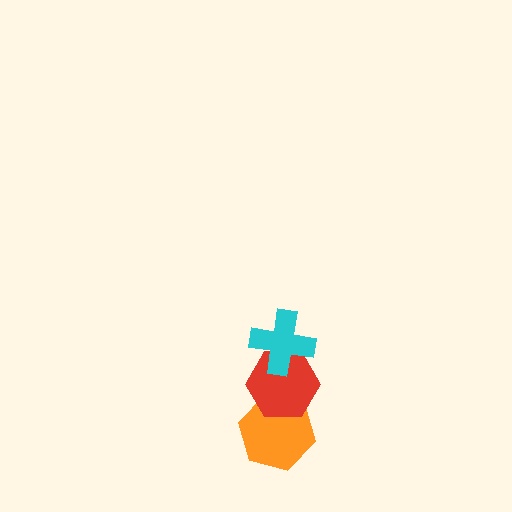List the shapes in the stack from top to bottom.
From top to bottom: the cyan cross, the red hexagon, the orange hexagon.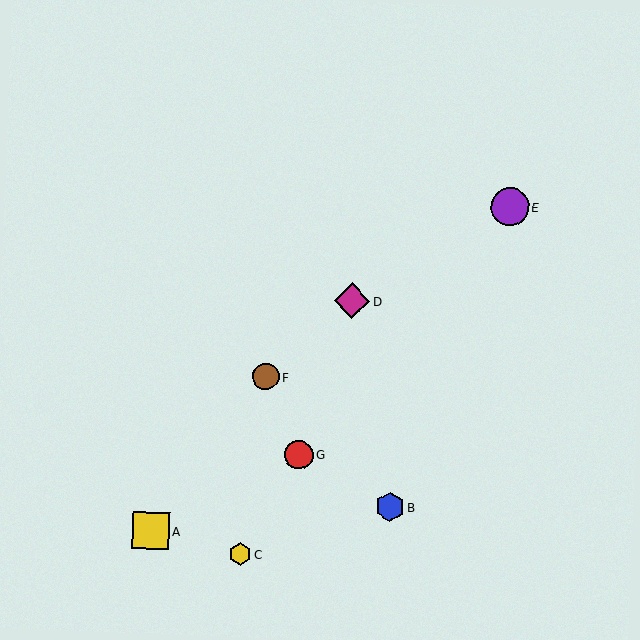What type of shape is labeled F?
Shape F is a brown circle.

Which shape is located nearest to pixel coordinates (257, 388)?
The brown circle (labeled F) at (266, 377) is nearest to that location.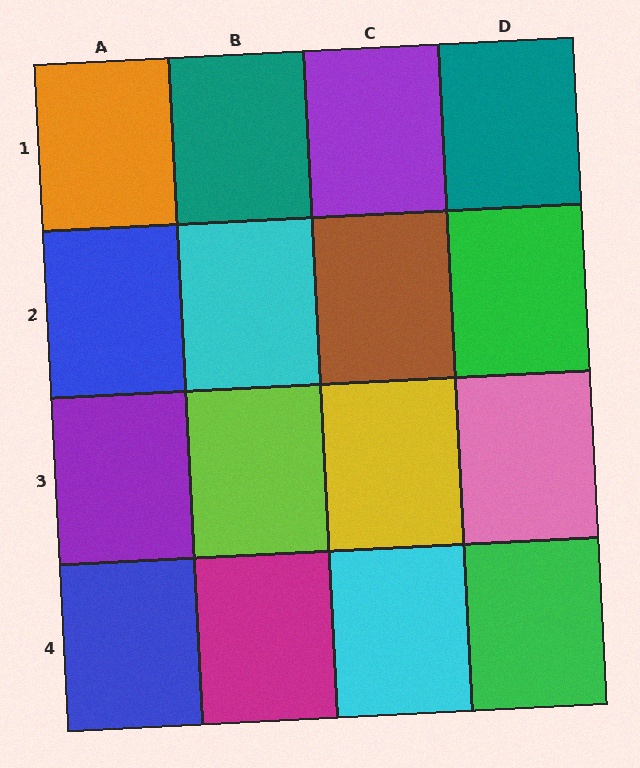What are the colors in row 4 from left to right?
Blue, magenta, cyan, green.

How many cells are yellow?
1 cell is yellow.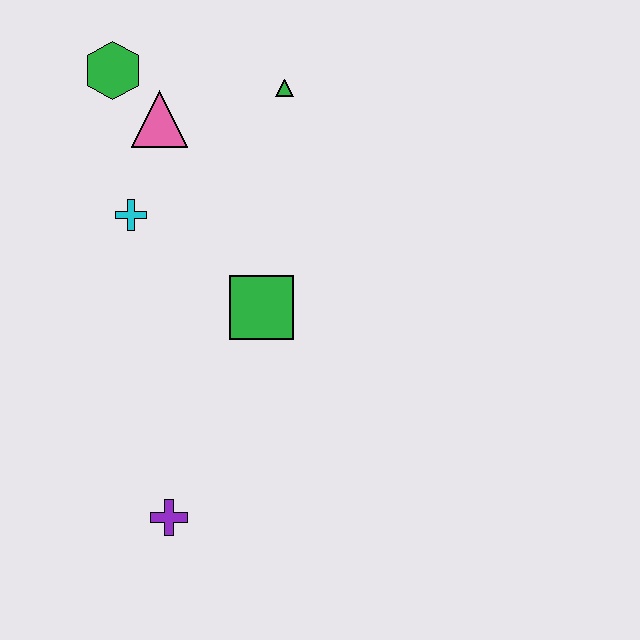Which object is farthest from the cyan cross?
The purple cross is farthest from the cyan cross.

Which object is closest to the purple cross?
The green square is closest to the purple cross.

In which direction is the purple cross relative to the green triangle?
The purple cross is below the green triangle.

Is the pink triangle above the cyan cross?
Yes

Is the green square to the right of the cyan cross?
Yes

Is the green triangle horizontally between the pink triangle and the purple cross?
No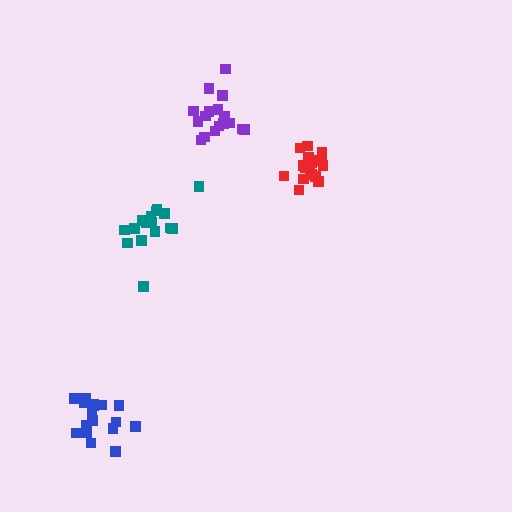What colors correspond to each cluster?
The clusters are colored: red, blue, purple, teal.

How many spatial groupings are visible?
There are 4 spatial groupings.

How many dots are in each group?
Group 1: 17 dots, Group 2: 17 dots, Group 3: 18 dots, Group 4: 19 dots (71 total).